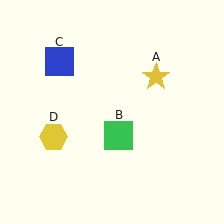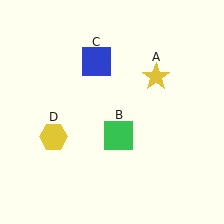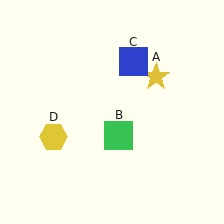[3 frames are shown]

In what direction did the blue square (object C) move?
The blue square (object C) moved right.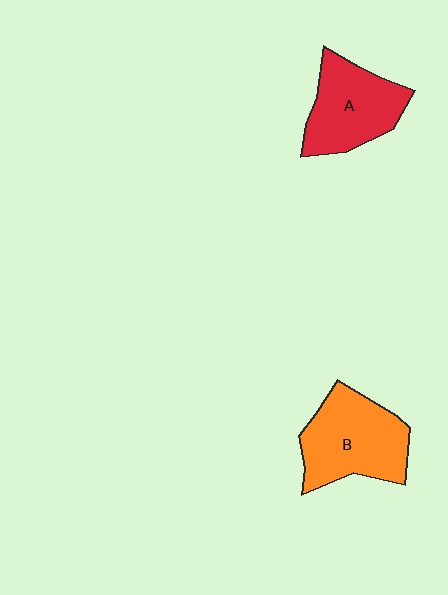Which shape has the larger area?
Shape B (orange).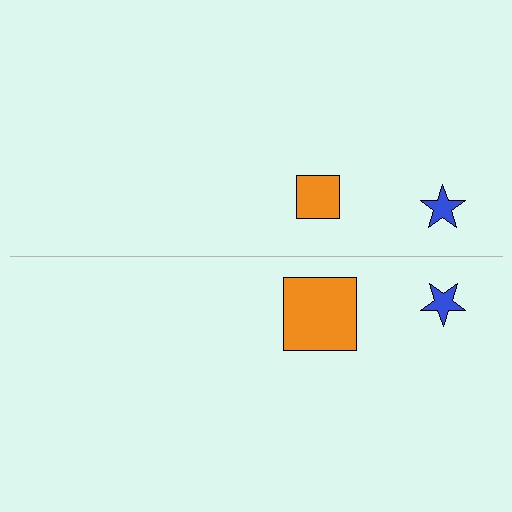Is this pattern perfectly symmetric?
No, the pattern is not perfectly symmetric. The orange square on the bottom side has a different size than its mirror counterpart.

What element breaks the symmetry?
The orange square on the bottom side has a different size than its mirror counterpart.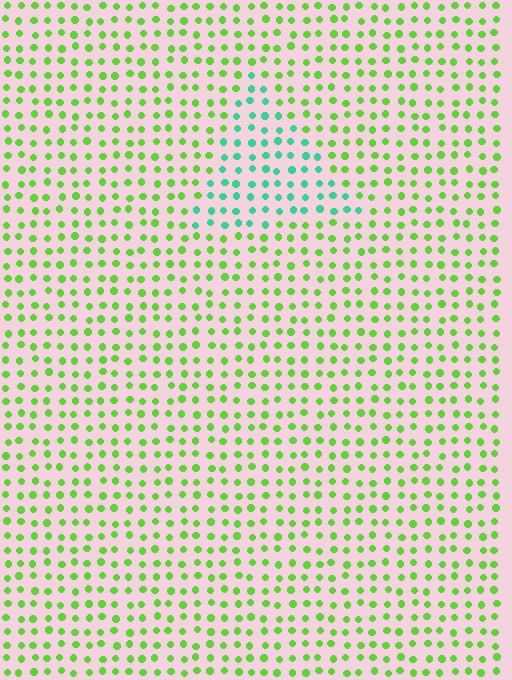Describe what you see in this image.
The image is filled with small lime elements in a uniform arrangement. A triangle-shaped region is visible where the elements are tinted to a slightly different hue, forming a subtle color boundary.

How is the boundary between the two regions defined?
The boundary is defined purely by a slight shift in hue (about 51 degrees). Spacing, size, and orientation are identical on both sides.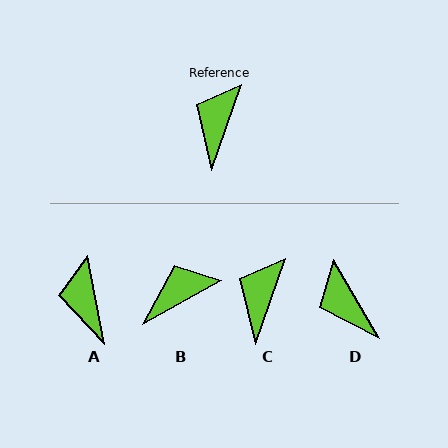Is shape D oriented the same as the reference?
No, it is off by about 50 degrees.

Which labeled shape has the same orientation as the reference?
C.